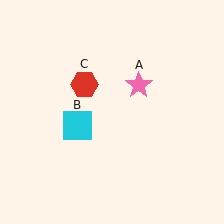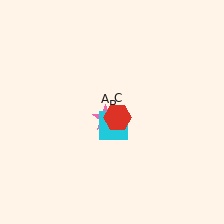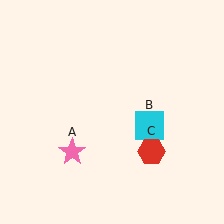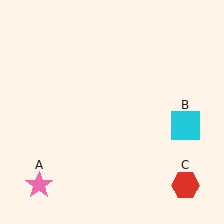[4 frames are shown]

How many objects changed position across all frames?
3 objects changed position: pink star (object A), cyan square (object B), red hexagon (object C).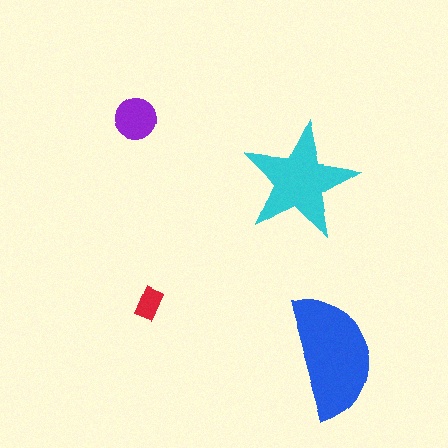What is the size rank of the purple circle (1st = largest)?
3rd.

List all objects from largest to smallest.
The blue semicircle, the cyan star, the purple circle, the red rectangle.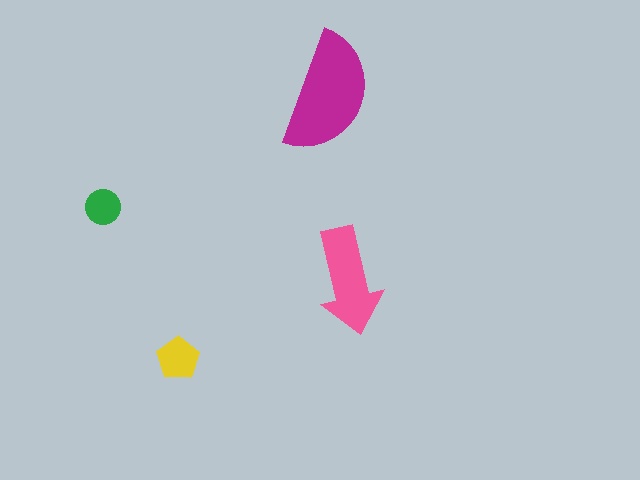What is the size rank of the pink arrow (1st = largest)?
2nd.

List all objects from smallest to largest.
The green circle, the yellow pentagon, the pink arrow, the magenta semicircle.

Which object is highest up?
The magenta semicircle is topmost.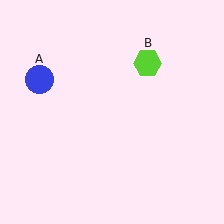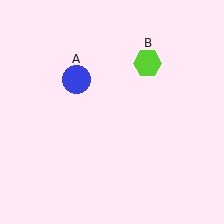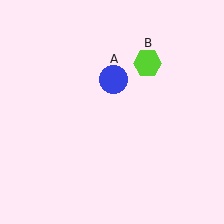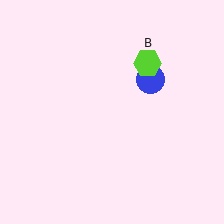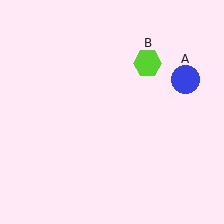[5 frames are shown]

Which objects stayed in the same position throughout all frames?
Lime hexagon (object B) remained stationary.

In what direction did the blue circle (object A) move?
The blue circle (object A) moved right.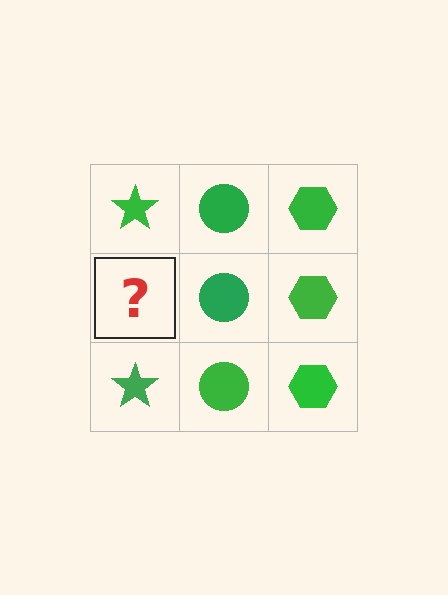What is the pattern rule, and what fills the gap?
The rule is that each column has a consistent shape. The gap should be filled with a green star.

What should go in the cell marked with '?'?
The missing cell should contain a green star.